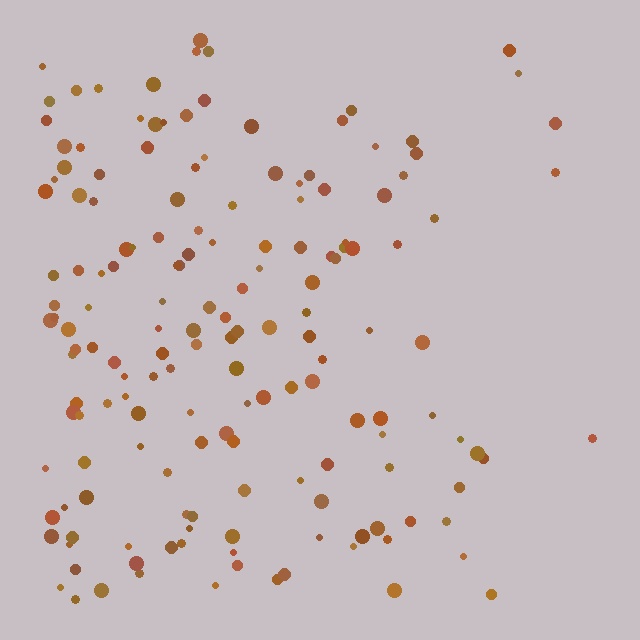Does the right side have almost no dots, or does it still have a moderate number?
Still a moderate number, just noticeably fewer than the left.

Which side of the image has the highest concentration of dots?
The left.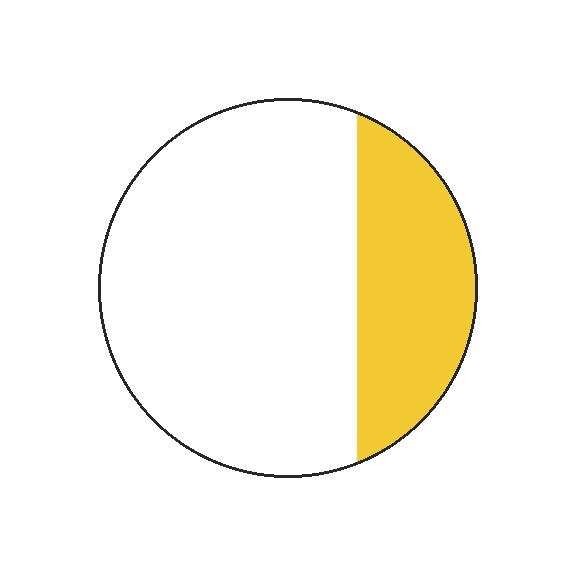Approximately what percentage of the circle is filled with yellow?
Approximately 25%.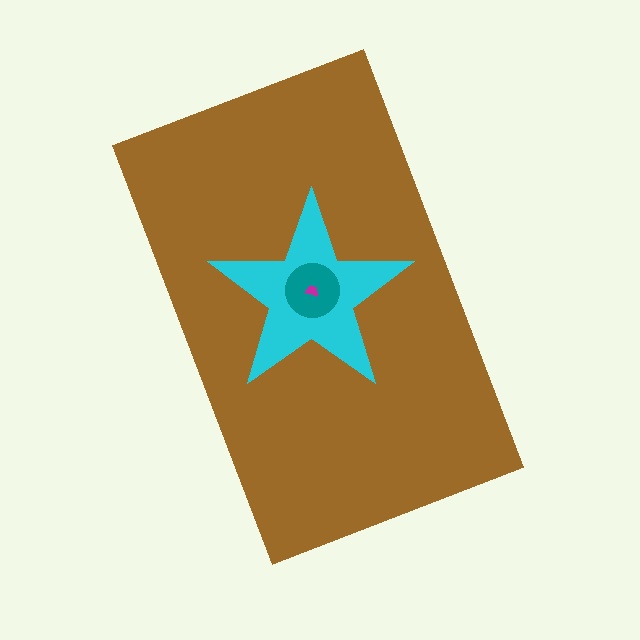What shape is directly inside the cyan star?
The teal circle.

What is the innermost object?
The magenta trapezoid.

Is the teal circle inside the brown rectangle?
Yes.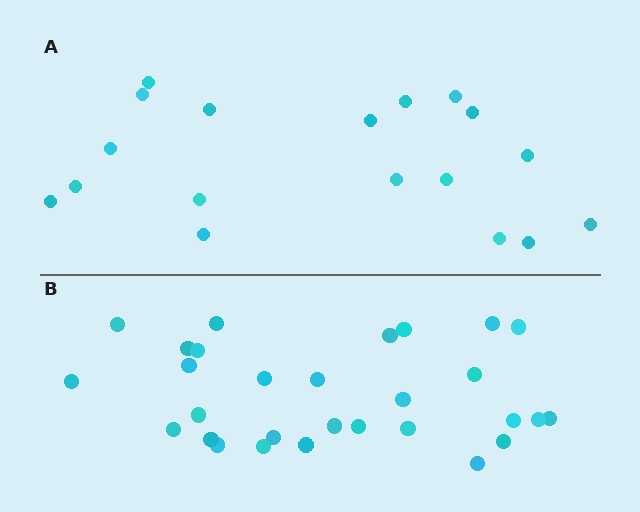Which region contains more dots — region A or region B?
Region B (the bottom region) has more dots.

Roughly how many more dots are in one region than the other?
Region B has roughly 12 or so more dots than region A.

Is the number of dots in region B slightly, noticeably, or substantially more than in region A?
Region B has substantially more. The ratio is roughly 1.6 to 1.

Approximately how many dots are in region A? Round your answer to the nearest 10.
About 20 dots. (The exact count is 18, which rounds to 20.)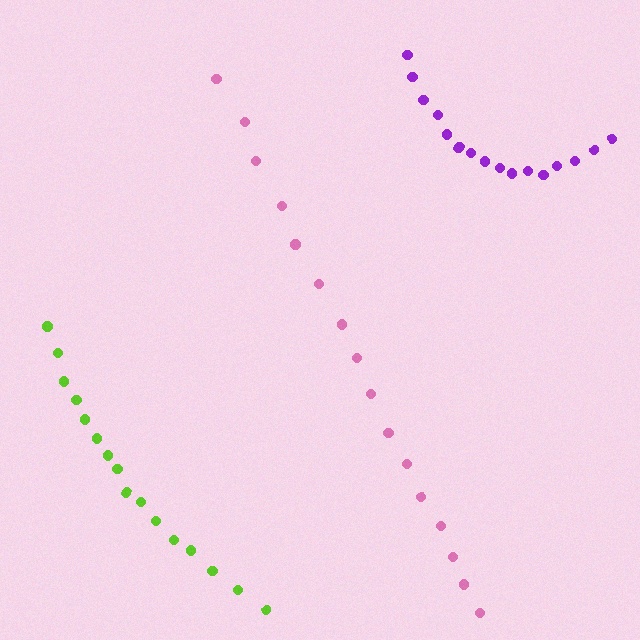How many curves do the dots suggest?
There are 3 distinct paths.